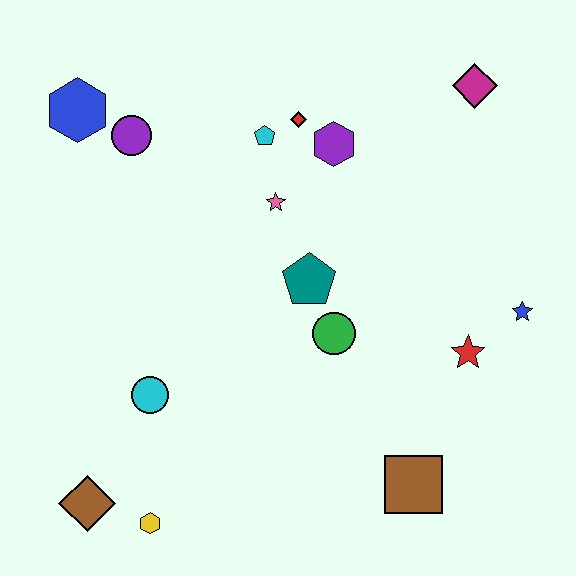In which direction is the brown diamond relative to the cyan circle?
The brown diamond is below the cyan circle.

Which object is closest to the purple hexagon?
The red diamond is closest to the purple hexagon.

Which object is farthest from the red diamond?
The brown diamond is farthest from the red diamond.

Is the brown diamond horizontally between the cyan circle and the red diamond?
No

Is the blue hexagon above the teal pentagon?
Yes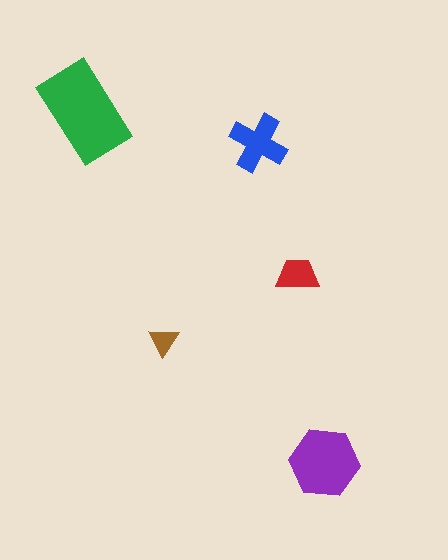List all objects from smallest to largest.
The brown triangle, the red trapezoid, the blue cross, the purple hexagon, the green rectangle.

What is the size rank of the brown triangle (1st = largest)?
5th.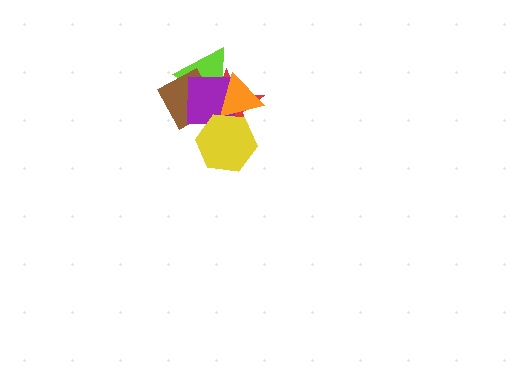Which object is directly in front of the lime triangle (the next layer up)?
The red star is directly in front of the lime triangle.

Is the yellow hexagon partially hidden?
No, no other shape covers it.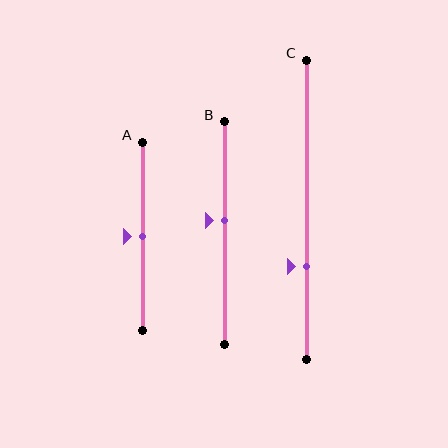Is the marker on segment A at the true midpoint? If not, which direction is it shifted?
Yes, the marker on segment A is at the true midpoint.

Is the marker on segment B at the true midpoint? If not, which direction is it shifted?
No, the marker on segment B is shifted upward by about 6% of the segment length.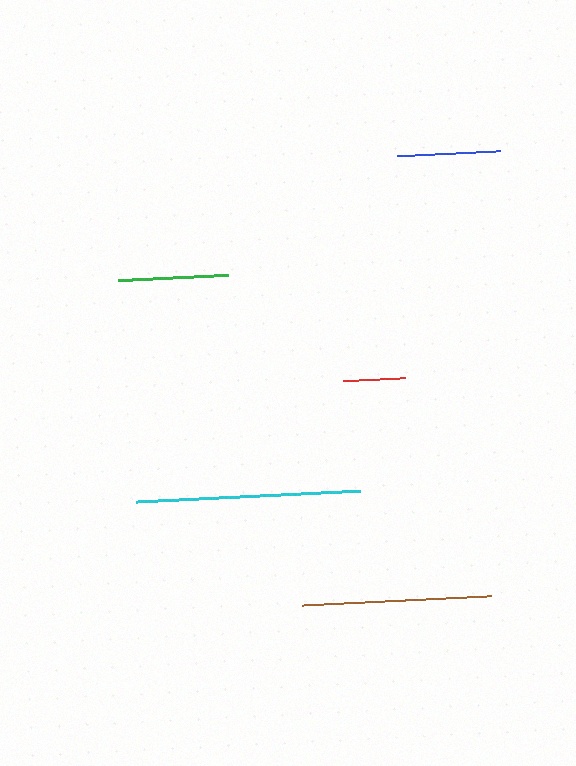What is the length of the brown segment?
The brown segment is approximately 190 pixels long.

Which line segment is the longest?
The cyan line is the longest at approximately 225 pixels.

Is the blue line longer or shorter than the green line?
The green line is longer than the blue line.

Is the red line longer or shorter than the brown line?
The brown line is longer than the red line.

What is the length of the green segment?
The green segment is approximately 111 pixels long.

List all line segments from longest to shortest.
From longest to shortest: cyan, brown, green, blue, red.